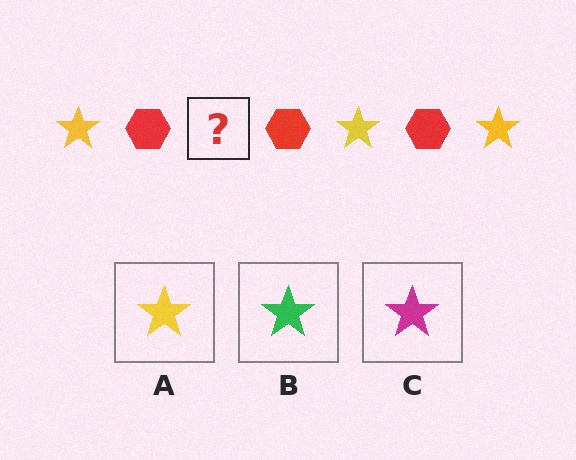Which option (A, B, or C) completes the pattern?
A.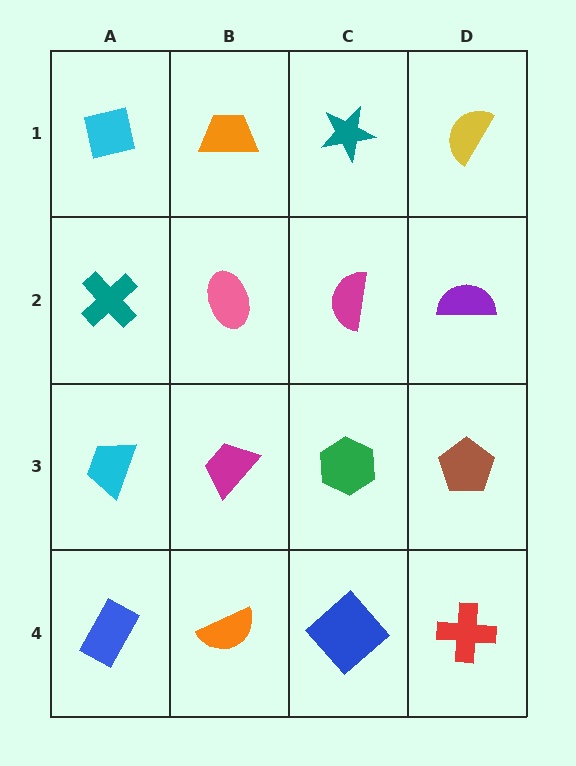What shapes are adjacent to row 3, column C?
A magenta semicircle (row 2, column C), a blue diamond (row 4, column C), a magenta trapezoid (row 3, column B), a brown pentagon (row 3, column D).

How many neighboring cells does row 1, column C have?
3.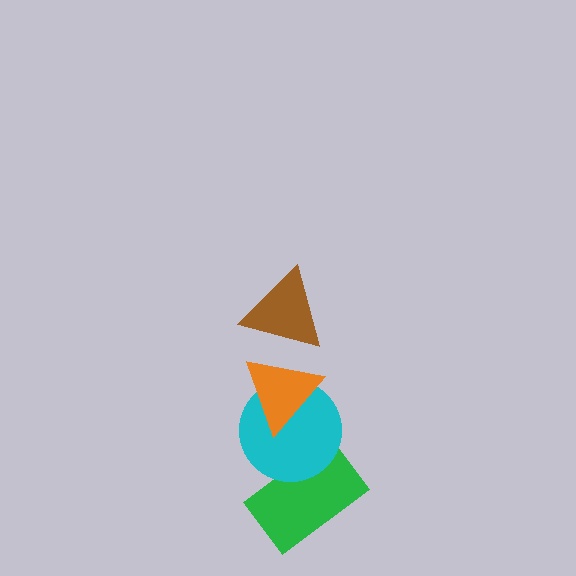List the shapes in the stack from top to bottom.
From top to bottom: the brown triangle, the orange triangle, the cyan circle, the green rectangle.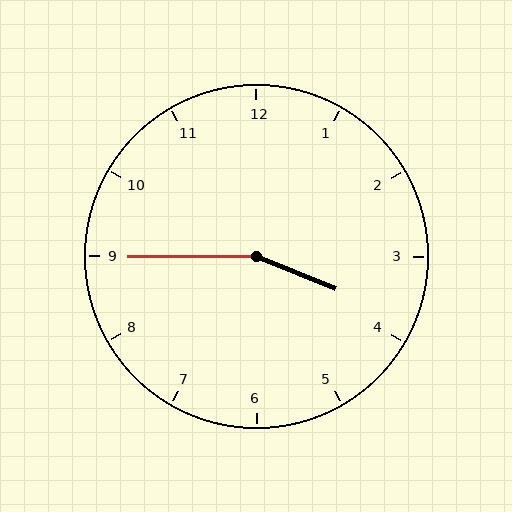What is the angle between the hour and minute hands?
Approximately 158 degrees.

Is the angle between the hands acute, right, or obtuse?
It is obtuse.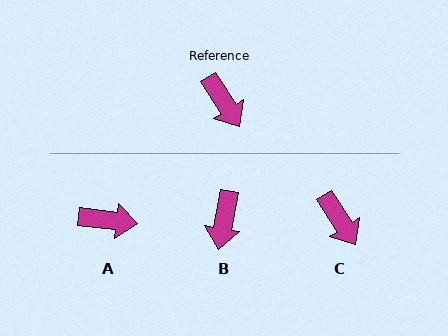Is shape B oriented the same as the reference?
No, it is off by about 43 degrees.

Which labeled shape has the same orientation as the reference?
C.